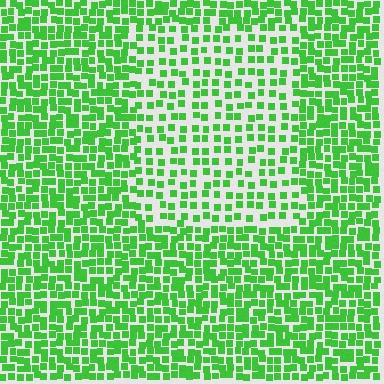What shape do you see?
I see a rectangle.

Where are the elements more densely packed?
The elements are more densely packed outside the rectangle boundary.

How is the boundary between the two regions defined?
The boundary is defined by a change in element density (approximately 1.9x ratio). All elements are the same color, size, and shape.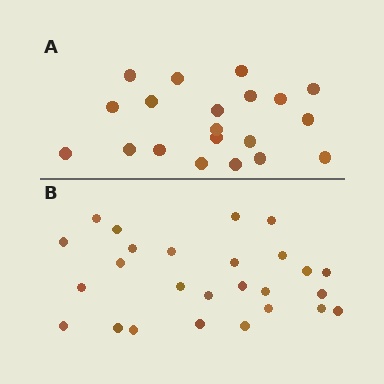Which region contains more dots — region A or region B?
Region B (the bottom region) has more dots.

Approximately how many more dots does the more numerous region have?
Region B has about 6 more dots than region A.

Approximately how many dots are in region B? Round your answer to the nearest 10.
About 30 dots. (The exact count is 26, which rounds to 30.)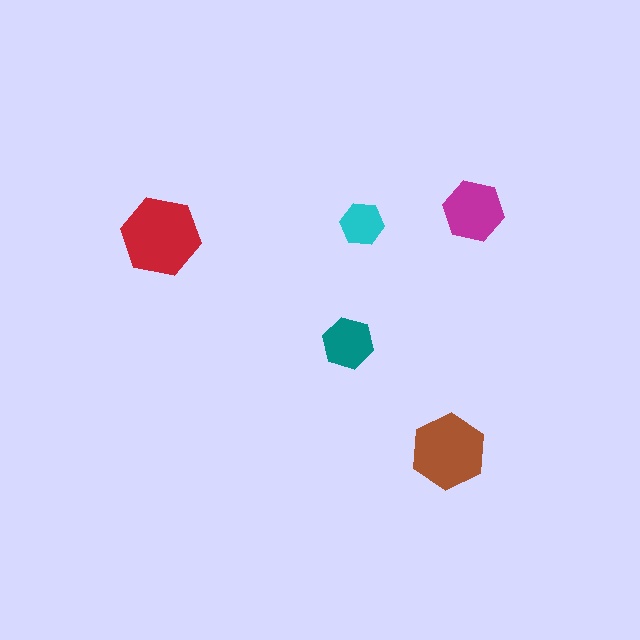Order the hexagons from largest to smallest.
the red one, the brown one, the magenta one, the teal one, the cyan one.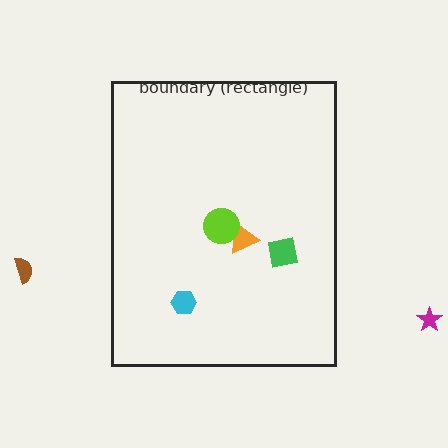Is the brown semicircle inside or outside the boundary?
Outside.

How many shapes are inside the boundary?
4 inside, 2 outside.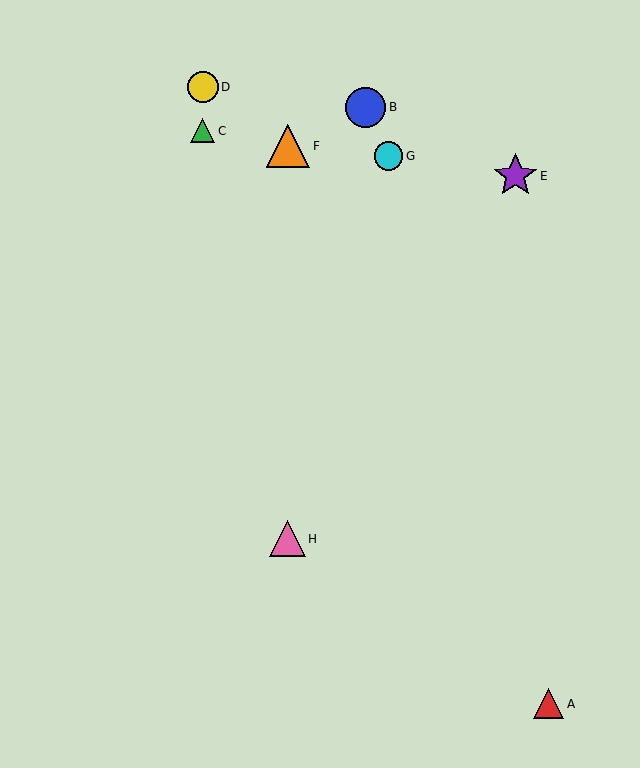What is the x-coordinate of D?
Object D is at x≈203.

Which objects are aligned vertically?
Objects C, D are aligned vertically.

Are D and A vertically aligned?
No, D is at x≈203 and A is at x≈549.